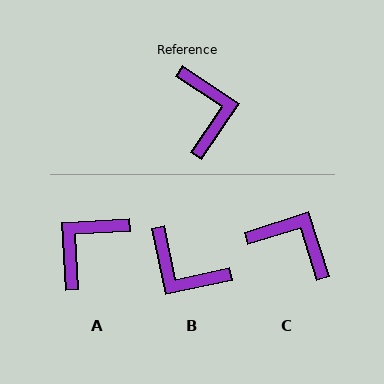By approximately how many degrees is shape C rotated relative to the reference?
Approximately 52 degrees counter-clockwise.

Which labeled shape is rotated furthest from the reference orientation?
B, about 134 degrees away.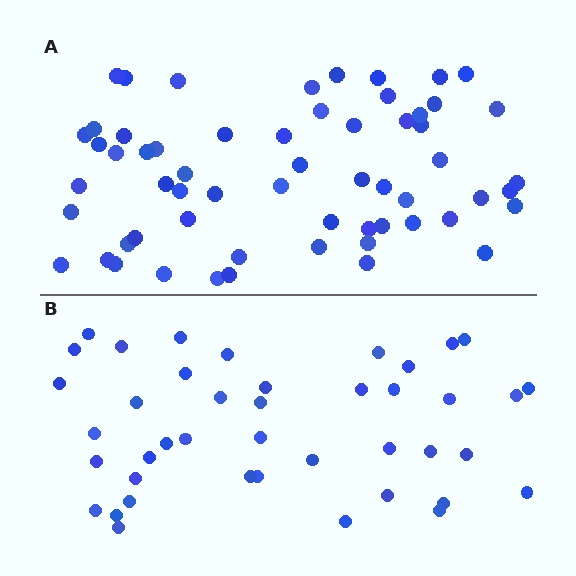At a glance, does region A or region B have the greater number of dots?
Region A (the top region) has more dots.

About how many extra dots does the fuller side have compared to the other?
Region A has approximately 20 more dots than region B.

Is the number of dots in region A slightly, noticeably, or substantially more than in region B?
Region A has noticeably more, but not dramatically so. The ratio is roughly 1.4 to 1.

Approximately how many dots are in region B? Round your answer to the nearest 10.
About 40 dots. (The exact count is 42, which rounds to 40.)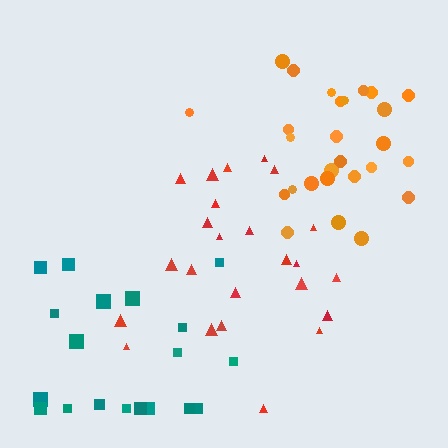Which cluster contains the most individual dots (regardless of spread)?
Orange (27).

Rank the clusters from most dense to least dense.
orange, red, teal.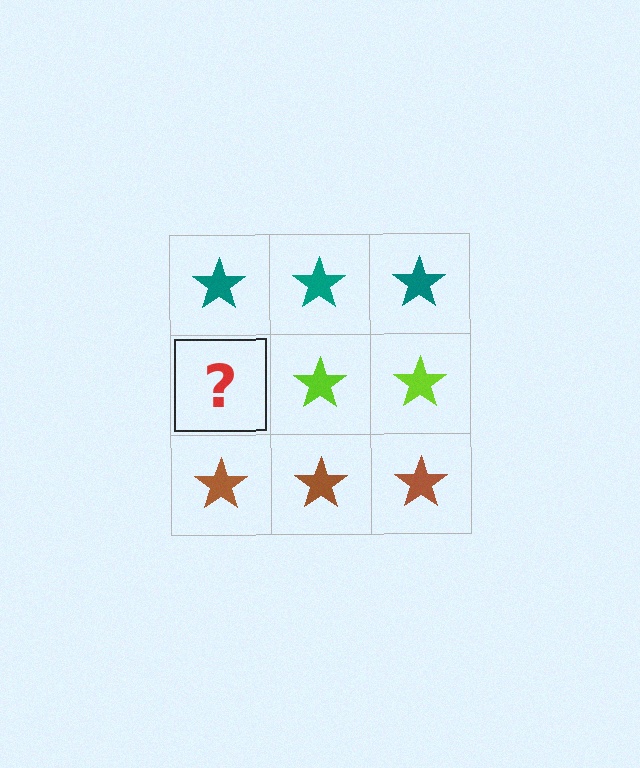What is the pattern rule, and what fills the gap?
The rule is that each row has a consistent color. The gap should be filled with a lime star.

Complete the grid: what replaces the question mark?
The question mark should be replaced with a lime star.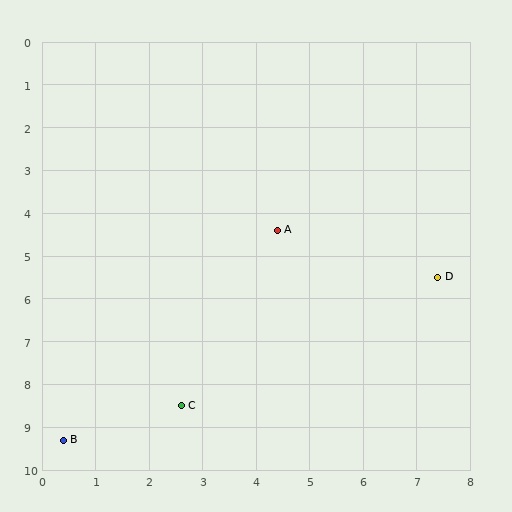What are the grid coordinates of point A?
Point A is at approximately (4.4, 4.4).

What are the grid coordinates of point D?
Point D is at approximately (7.4, 5.5).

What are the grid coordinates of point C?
Point C is at approximately (2.6, 8.5).